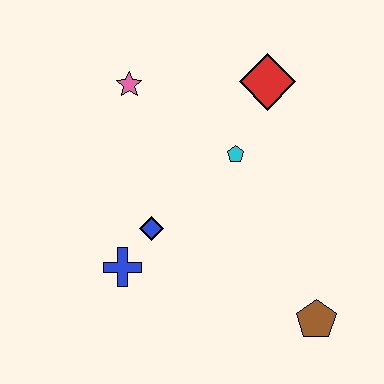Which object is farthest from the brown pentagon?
The pink star is farthest from the brown pentagon.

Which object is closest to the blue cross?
The blue diamond is closest to the blue cross.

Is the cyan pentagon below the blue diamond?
No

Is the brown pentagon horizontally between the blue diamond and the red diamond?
No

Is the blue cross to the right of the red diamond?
No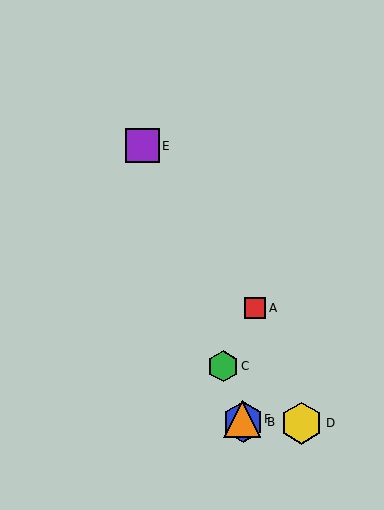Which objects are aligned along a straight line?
Objects B, C, E, F are aligned along a straight line.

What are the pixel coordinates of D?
Object D is at (302, 423).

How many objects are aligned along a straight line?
4 objects (B, C, E, F) are aligned along a straight line.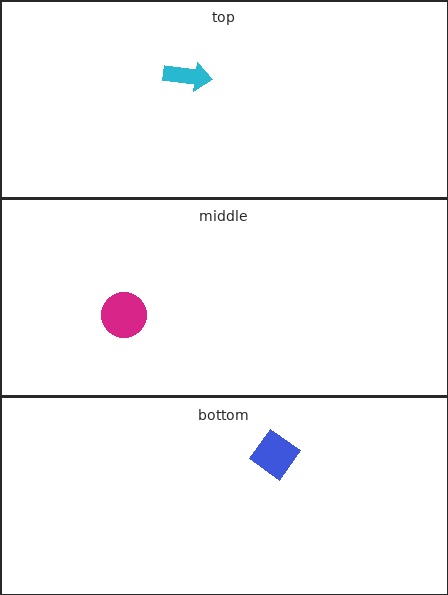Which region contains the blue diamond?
The bottom region.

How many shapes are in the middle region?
1.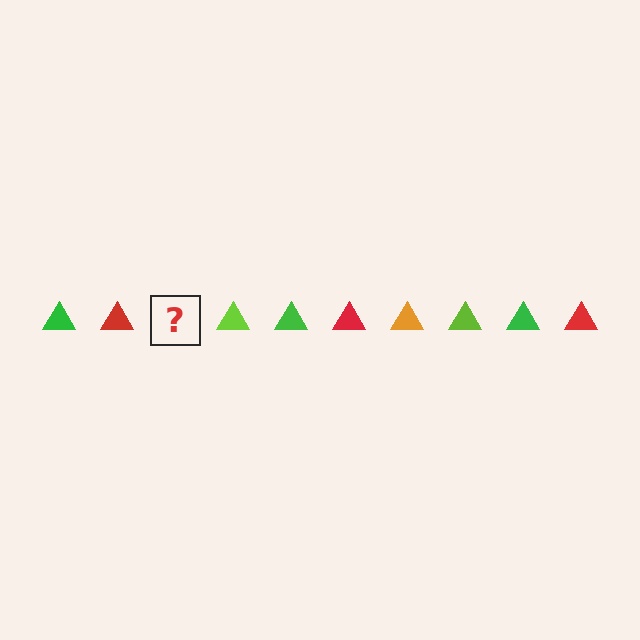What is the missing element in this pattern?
The missing element is an orange triangle.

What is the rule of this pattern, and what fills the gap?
The rule is that the pattern cycles through green, red, orange, lime triangles. The gap should be filled with an orange triangle.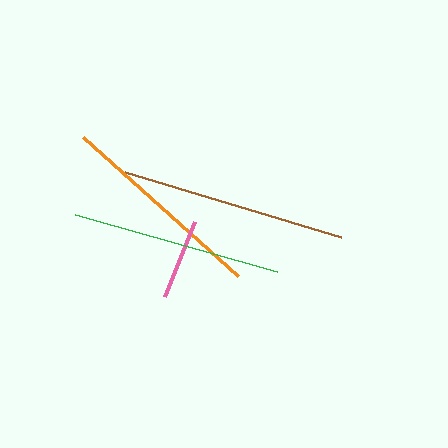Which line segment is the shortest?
The pink line is the shortest at approximately 81 pixels.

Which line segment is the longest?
The brown line is the longest at approximately 226 pixels.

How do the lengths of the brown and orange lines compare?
The brown and orange lines are approximately the same length.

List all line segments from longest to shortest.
From longest to shortest: brown, green, orange, pink.